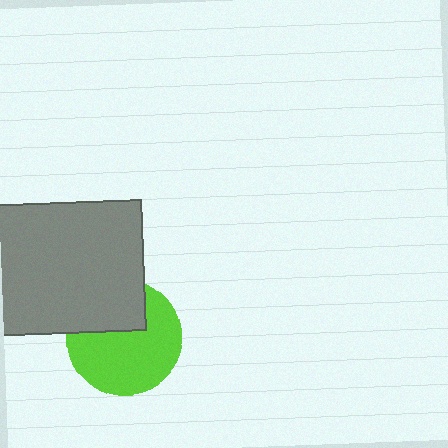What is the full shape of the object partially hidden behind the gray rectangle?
The partially hidden object is a lime circle.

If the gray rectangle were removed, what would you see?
You would see the complete lime circle.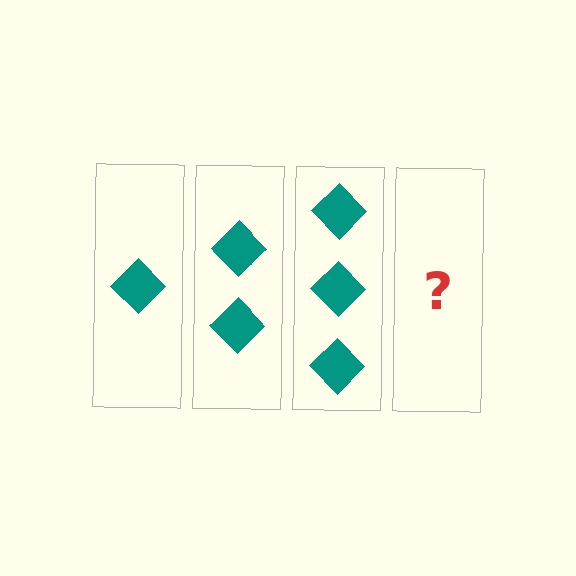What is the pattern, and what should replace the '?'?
The pattern is that each step adds one more diamond. The '?' should be 4 diamonds.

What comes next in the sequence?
The next element should be 4 diamonds.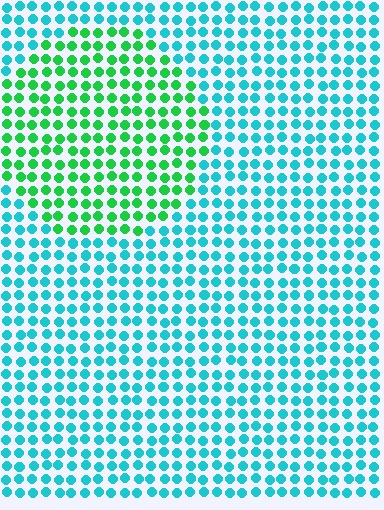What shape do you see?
I see a circle.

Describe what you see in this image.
The image is filled with small cyan elements in a uniform arrangement. A circle-shaped region is visible where the elements are tinted to a slightly different hue, forming a subtle color boundary.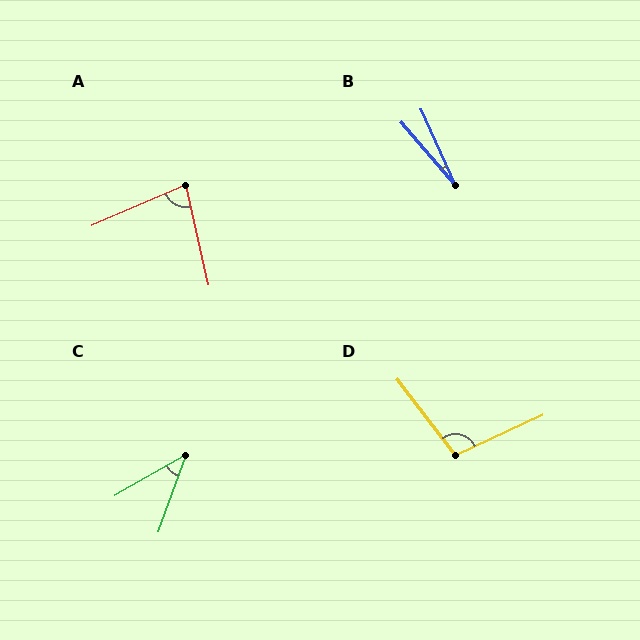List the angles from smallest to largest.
B (17°), C (41°), A (79°), D (103°).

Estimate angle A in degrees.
Approximately 79 degrees.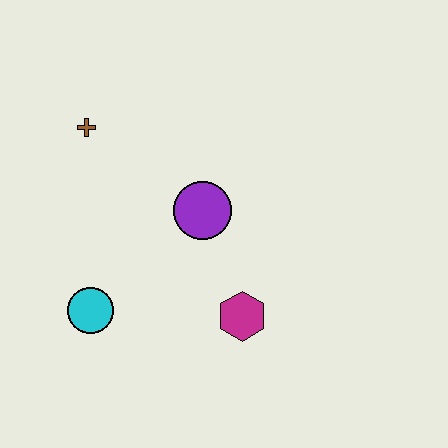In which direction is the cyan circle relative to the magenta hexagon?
The cyan circle is to the left of the magenta hexagon.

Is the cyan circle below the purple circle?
Yes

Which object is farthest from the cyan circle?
The brown cross is farthest from the cyan circle.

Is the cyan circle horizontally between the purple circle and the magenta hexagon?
No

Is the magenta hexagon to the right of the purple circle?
Yes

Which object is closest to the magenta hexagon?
The purple circle is closest to the magenta hexagon.